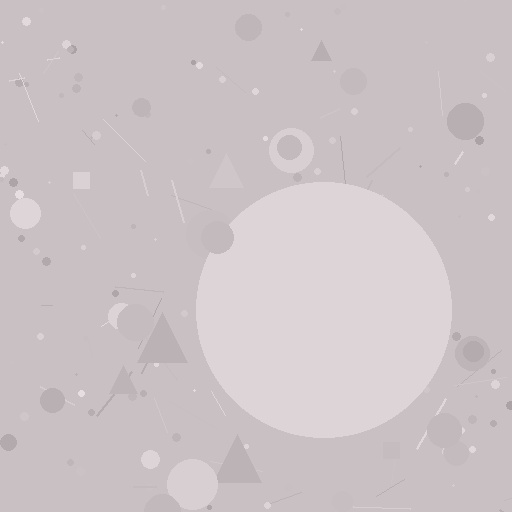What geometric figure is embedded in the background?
A circle is embedded in the background.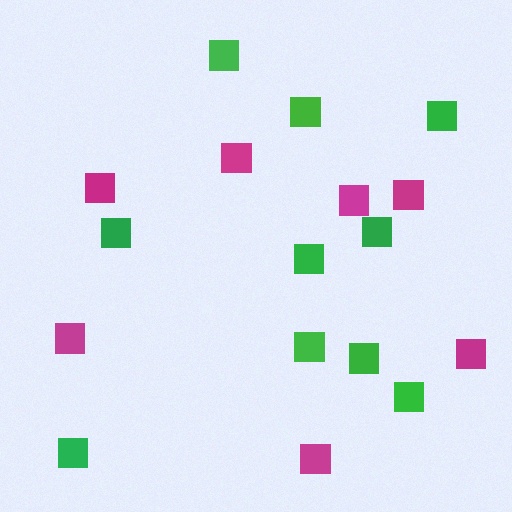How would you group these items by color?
There are 2 groups: one group of green squares (10) and one group of magenta squares (7).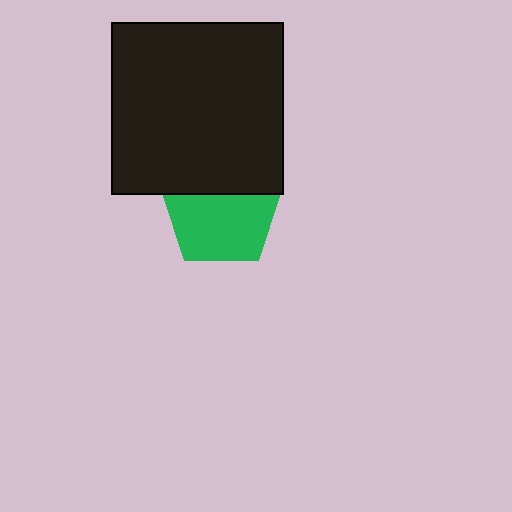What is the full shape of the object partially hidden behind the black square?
The partially hidden object is a green pentagon.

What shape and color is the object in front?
The object in front is a black square.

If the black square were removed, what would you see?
You would see the complete green pentagon.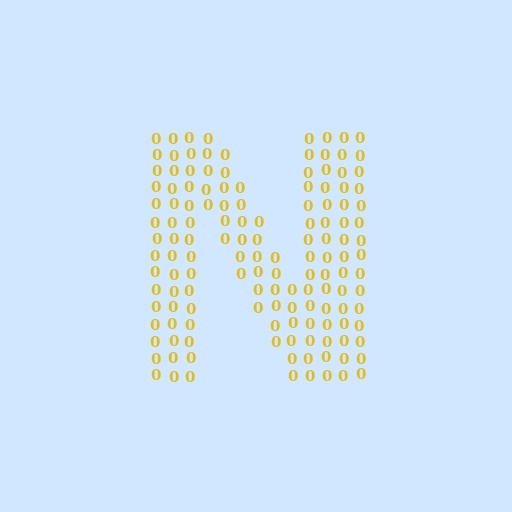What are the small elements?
The small elements are digit 0's.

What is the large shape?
The large shape is the letter N.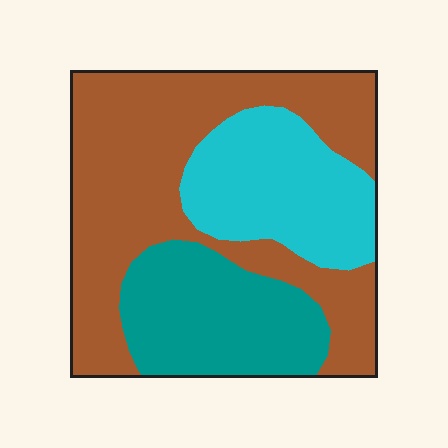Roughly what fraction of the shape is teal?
Teal takes up less than a quarter of the shape.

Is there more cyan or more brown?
Brown.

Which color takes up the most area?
Brown, at roughly 50%.